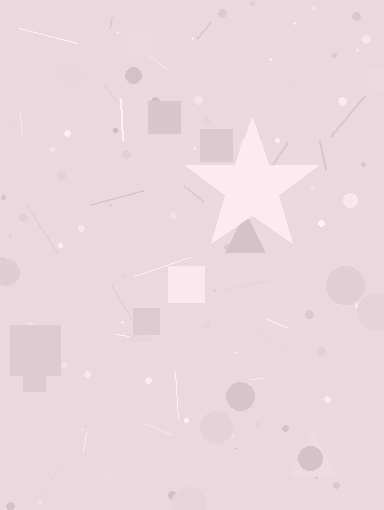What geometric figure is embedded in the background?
A star is embedded in the background.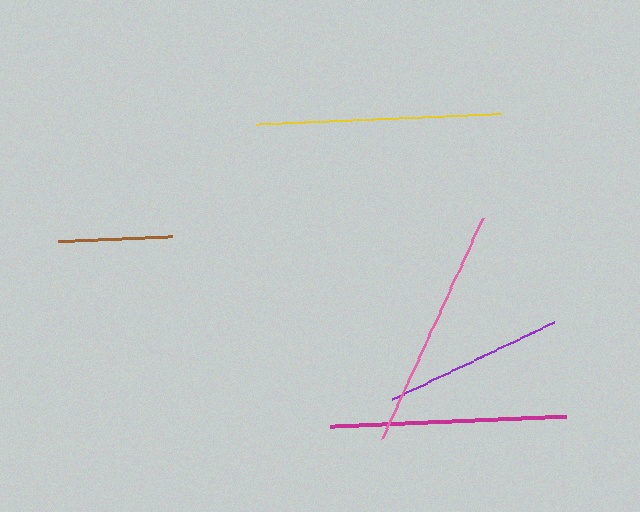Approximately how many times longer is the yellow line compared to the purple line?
The yellow line is approximately 1.4 times the length of the purple line.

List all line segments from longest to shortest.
From longest to shortest: yellow, pink, magenta, purple, brown.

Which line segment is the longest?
The yellow line is the longest at approximately 245 pixels.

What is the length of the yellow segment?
The yellow segment is approximately 245 pixels long.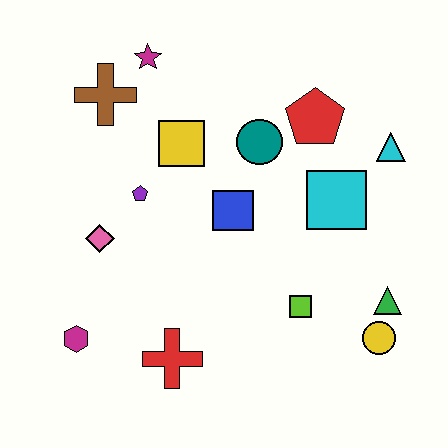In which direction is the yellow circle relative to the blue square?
The yellow circle is to the right of the blue square.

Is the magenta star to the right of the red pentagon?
No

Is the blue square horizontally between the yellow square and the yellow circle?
Yes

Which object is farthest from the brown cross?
The yellow circle is farthest from the brown cross.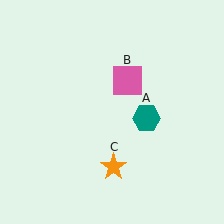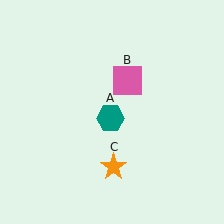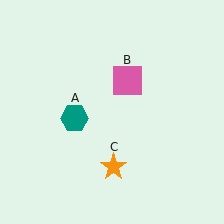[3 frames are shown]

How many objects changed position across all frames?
1 object changed position: teal hexagon (object A).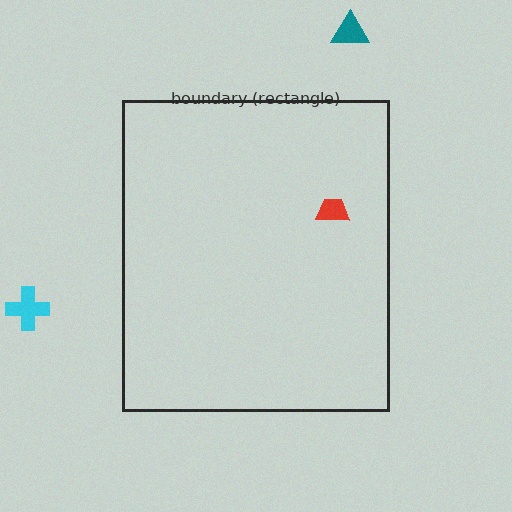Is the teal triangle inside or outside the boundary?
Outside.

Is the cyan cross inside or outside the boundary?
Outside.